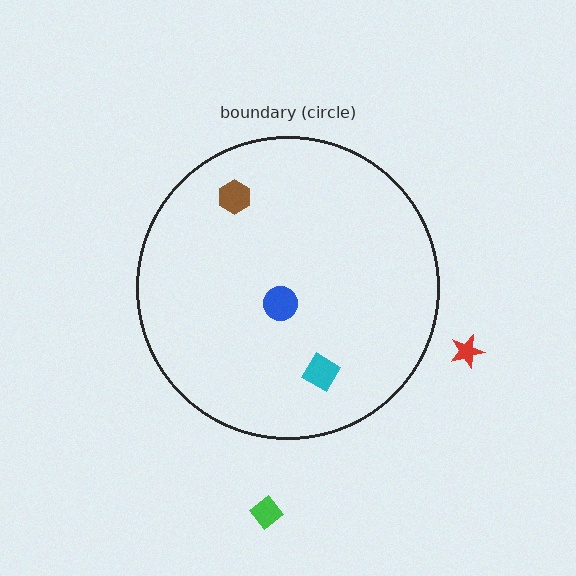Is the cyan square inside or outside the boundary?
Inside.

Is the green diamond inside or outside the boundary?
Outside.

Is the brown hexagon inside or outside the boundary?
Inside.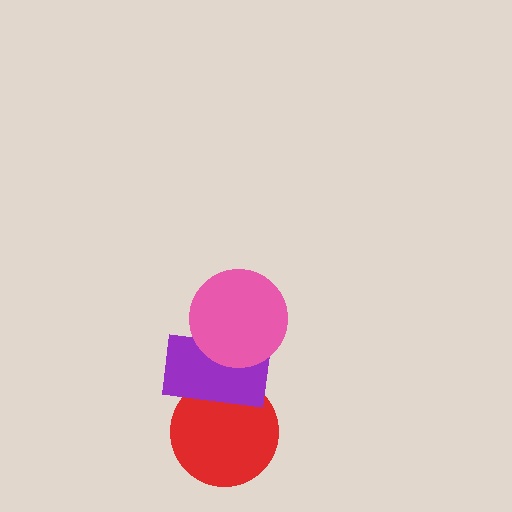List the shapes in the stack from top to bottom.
From top to bottom: the pink circle, the purple rectangle, the red circle.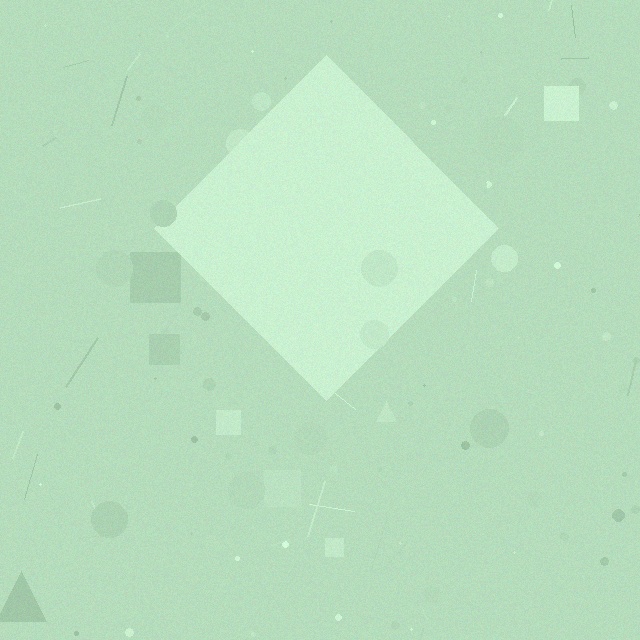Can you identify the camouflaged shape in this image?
The camouflaged shape is a diamond.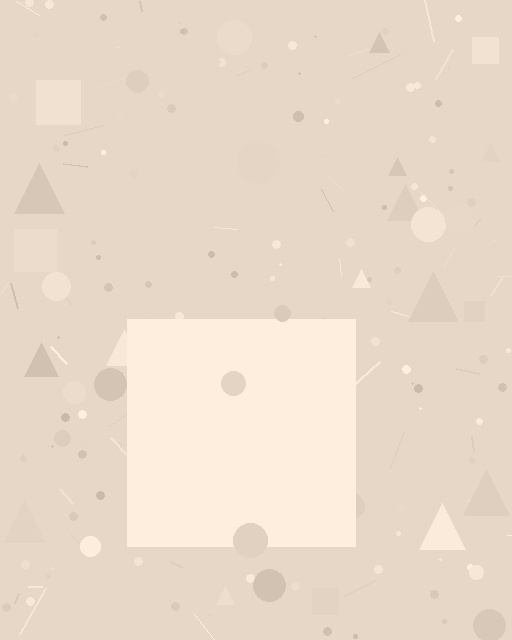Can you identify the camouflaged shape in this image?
The camouflaged shape is a square.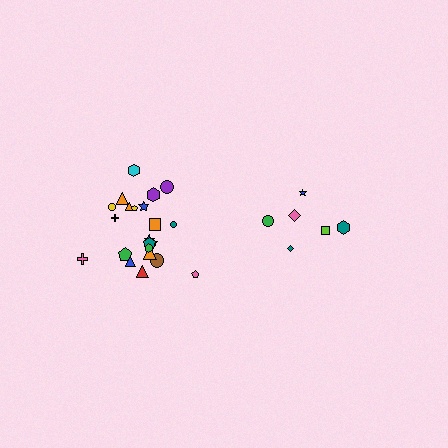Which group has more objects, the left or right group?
The left group.